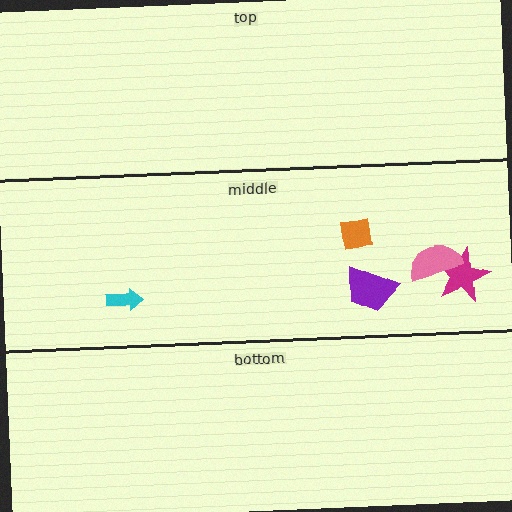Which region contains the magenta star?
The middle region.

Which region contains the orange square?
The middle region.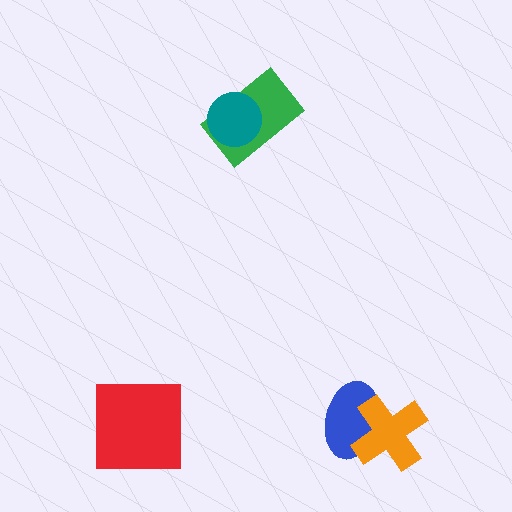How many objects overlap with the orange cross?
1 object overlaps with the orange cross.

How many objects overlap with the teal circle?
1 object overlaps with the teal circle.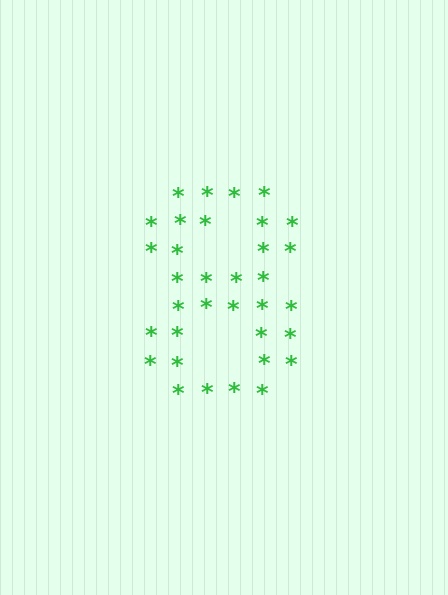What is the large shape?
The large shape is the digit 8.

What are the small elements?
The small elements are asterisks.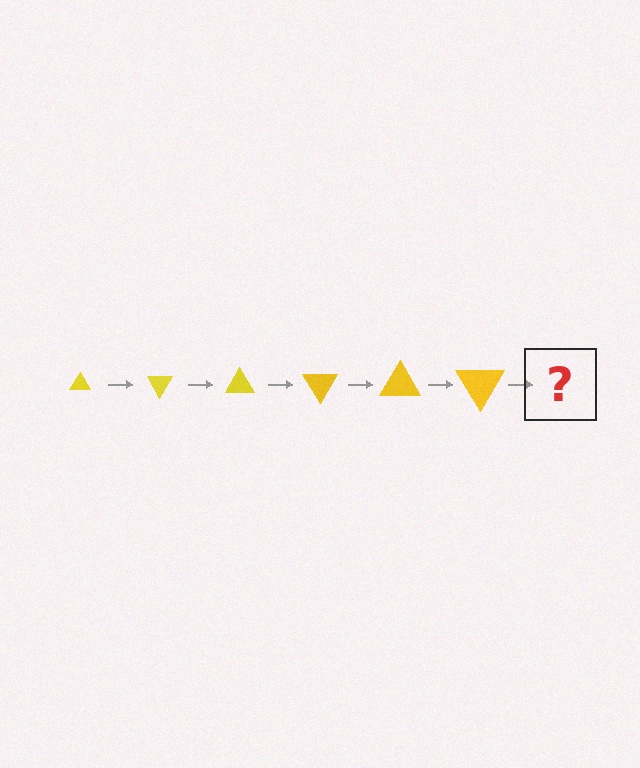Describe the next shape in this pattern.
It should be a triangle, larger than the previous one and rotated 360 degrees from the start.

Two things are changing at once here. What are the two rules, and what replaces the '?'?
The two rules are that the triangle grows larger each step and it rotates 60 degrees each step. The '?' should be a triangle, larger than the previous one and rotated 360 degrees from the start.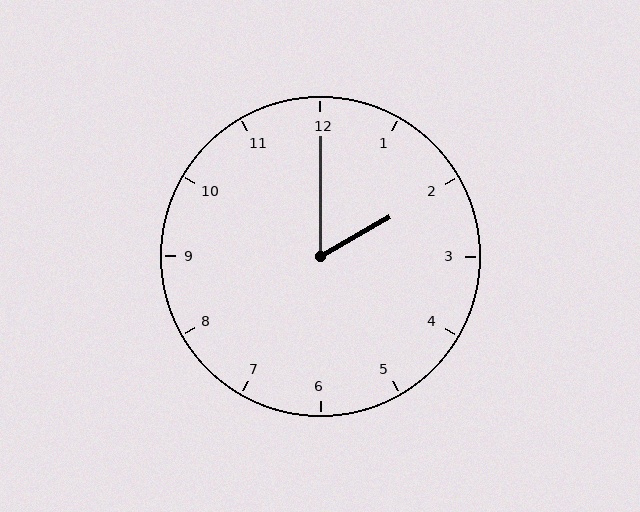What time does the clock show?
2:00.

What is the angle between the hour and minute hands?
Approximately 60 degrees.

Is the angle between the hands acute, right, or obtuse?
It is acute.